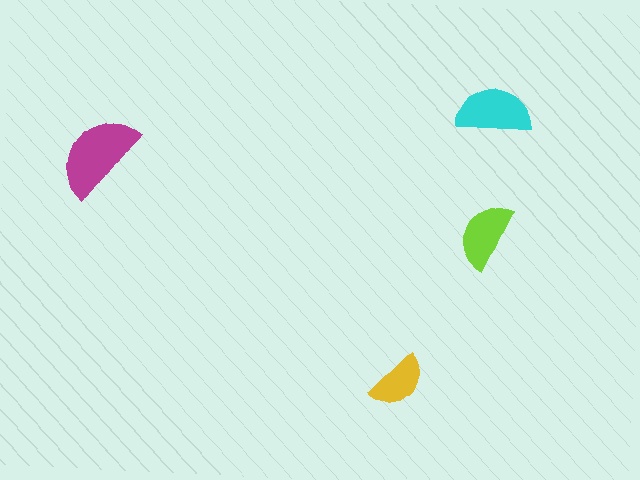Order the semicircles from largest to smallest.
the magenta one, the cyan one, the lime one, the yellow one.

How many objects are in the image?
There are 4 objects in the image.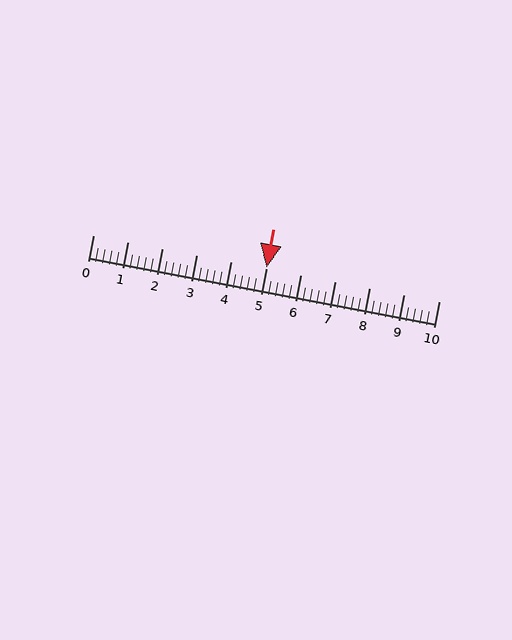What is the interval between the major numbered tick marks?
The major tick marks are spaced 1 units apart.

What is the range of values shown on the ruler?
The ruler shows values from 0 to 10.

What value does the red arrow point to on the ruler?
The red arrow points to approximately 5.0.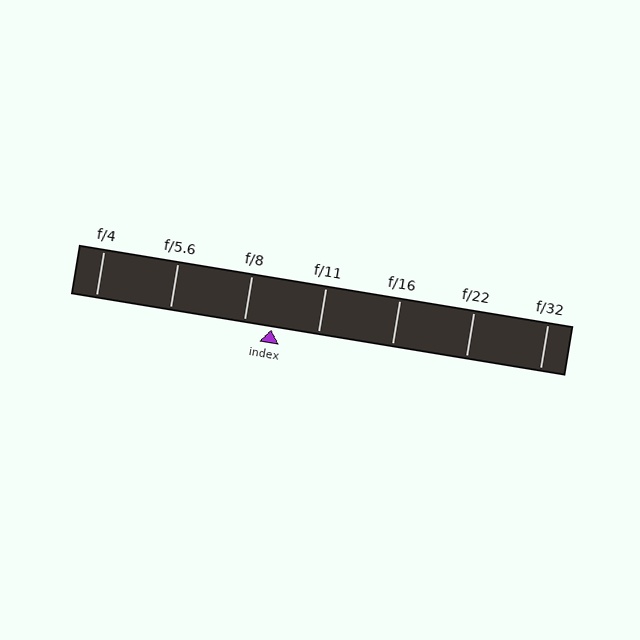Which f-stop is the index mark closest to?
The index mark is closest to f/8.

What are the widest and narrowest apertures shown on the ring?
The widest aperture shown is f/4 and the narrowest is f/32.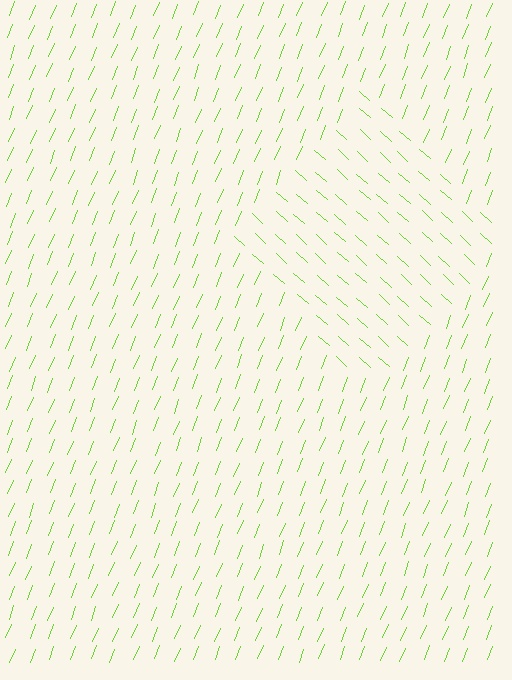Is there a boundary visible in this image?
Yes, there is a texture boundary formed by a change in line orientation.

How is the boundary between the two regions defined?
The boundary is defined purely by a change in line orientation (approximately 70 degrees difference). All lines are the same color and thickness.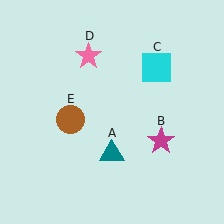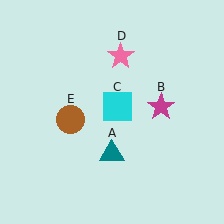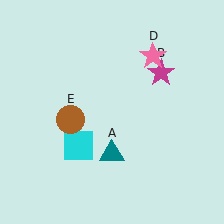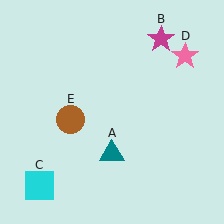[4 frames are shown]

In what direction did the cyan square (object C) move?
The cyan square (object C) moved down and to the left.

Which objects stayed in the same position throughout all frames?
Teal triangle (object A) and brown circle (object E) remained stationary.